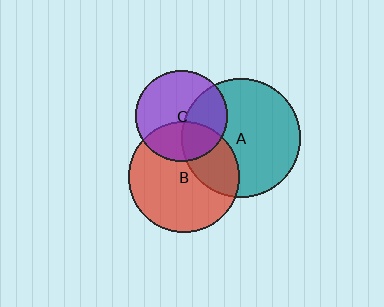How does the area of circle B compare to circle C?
Approximately 1.5 times.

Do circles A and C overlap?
Yes.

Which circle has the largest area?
Circle A (teal).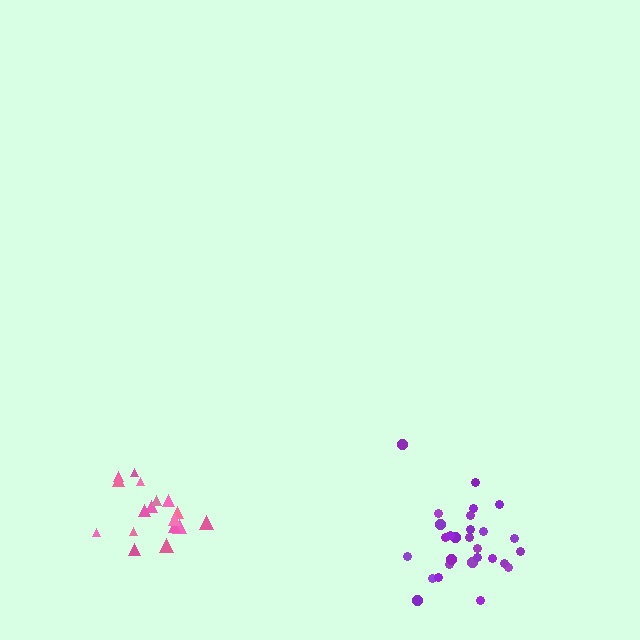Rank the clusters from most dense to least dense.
pink, purple.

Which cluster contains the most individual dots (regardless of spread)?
Purple (28).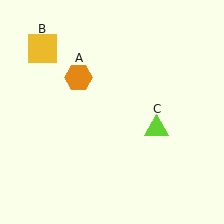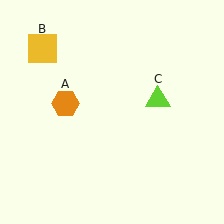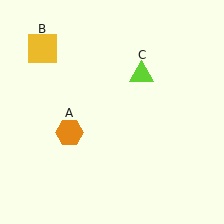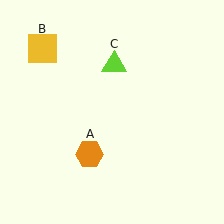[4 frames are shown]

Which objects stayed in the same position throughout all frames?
Yellow square (object B) remained stationary.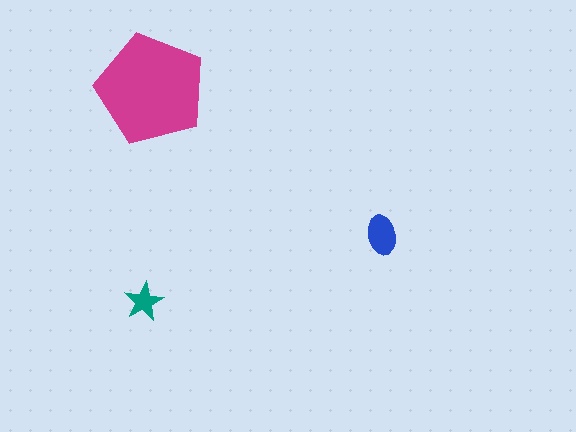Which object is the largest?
The magenta pentagon.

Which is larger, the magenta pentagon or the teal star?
The magenta pentagon.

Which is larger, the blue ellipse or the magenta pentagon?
The magenta pentagon.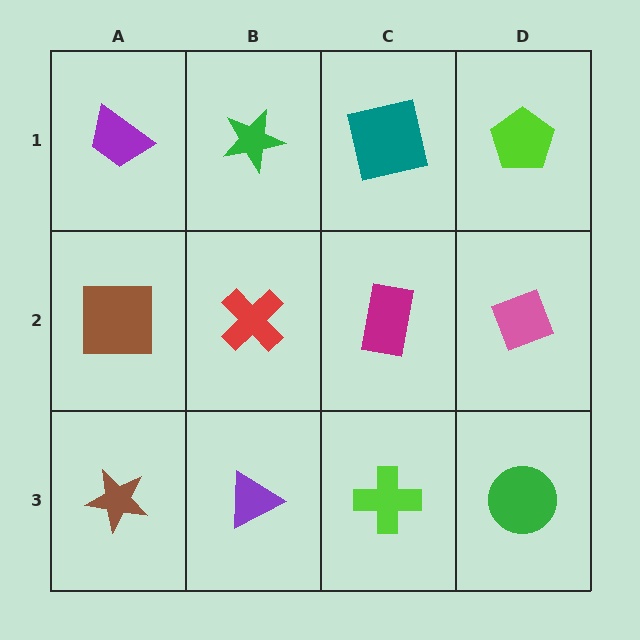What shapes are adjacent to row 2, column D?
A lime pentagon (row 1, column D), a green circle (row 3, column D), a magenta rectangle (row 2, column C).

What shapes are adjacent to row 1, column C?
A magenta rectangle (row 2, column C), a green star (row 1, column B), a lime pentagon (row 1, column D).